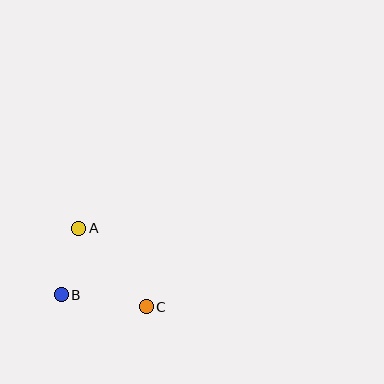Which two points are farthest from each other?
Points A and C are farthest from each other.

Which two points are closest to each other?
Points A and B are closest to each other.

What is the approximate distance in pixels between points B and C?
The distance between B and C is approximately 86 pixels.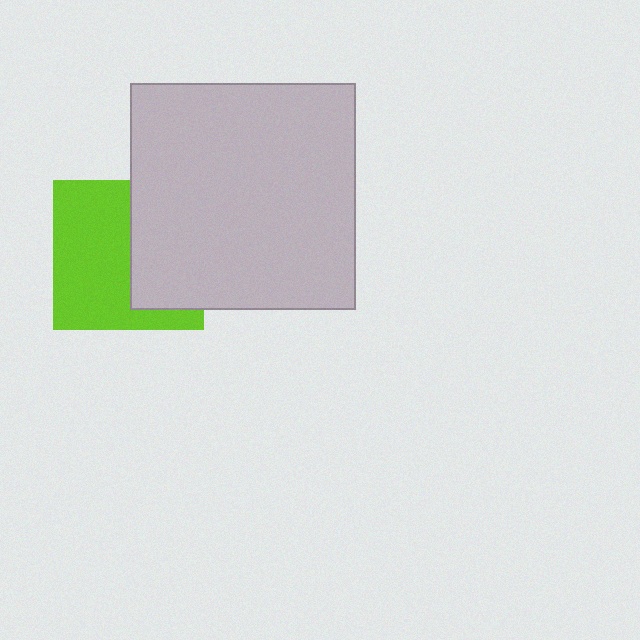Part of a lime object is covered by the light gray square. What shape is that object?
It is a square.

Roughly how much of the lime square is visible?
About half of it is visible (roughly 57%).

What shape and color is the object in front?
The object in front is a light gray square.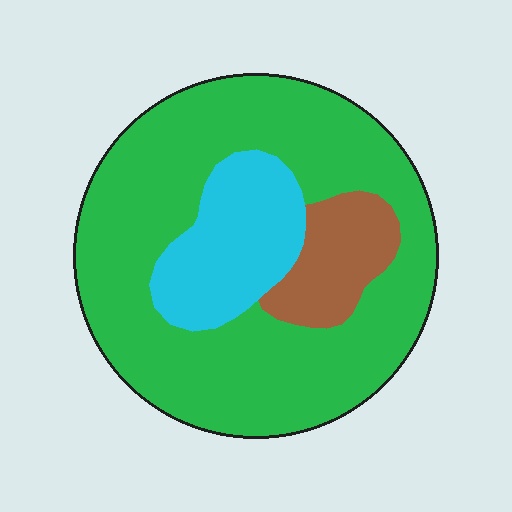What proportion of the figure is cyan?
Cyan takes up less than a quarter of the figure.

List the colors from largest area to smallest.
From largest to smallest: green, cyan, brown.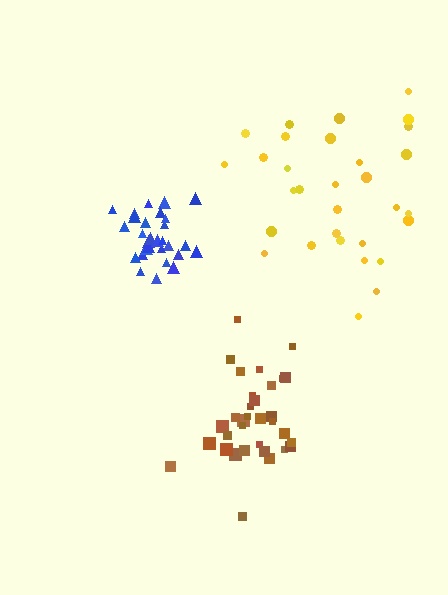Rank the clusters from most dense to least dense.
blue, brown, yellow.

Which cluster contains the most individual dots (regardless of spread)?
Brown (34).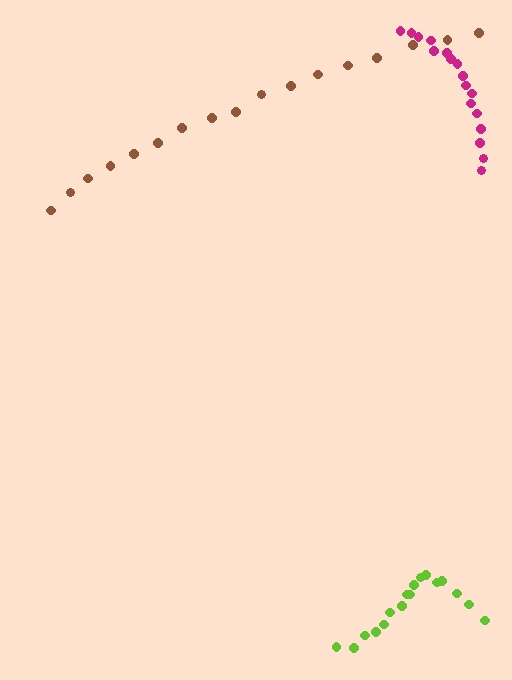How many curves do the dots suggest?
There are 3 distinct paths.